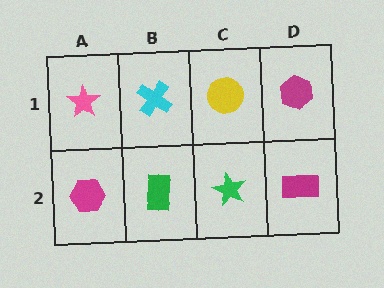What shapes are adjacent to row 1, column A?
A magenta hexagon (row 2, column A), a cyan cross (row 1, column B).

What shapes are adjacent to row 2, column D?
A magenta hexagon (row 1, column D), a green star (row 2, column C).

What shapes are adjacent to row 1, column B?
A green rectangle (row 2, column B), a pink star (row 1, column A), a yellow circle (row 1, column C).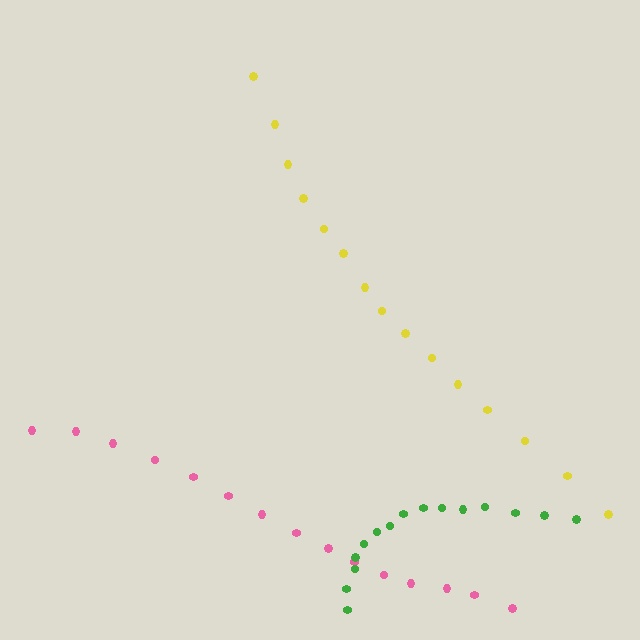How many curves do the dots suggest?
There are 3 distinct paths.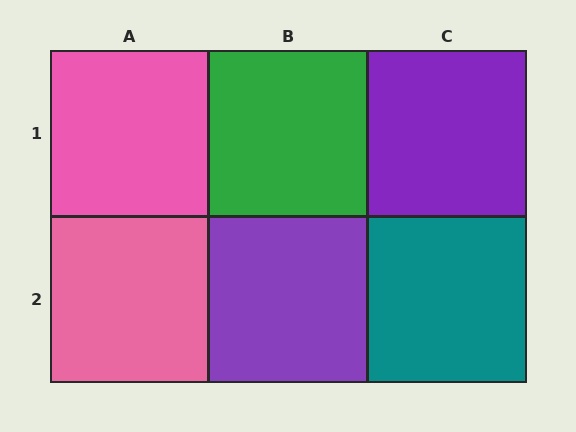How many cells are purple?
2 cells are purple.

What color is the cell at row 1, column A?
Pink.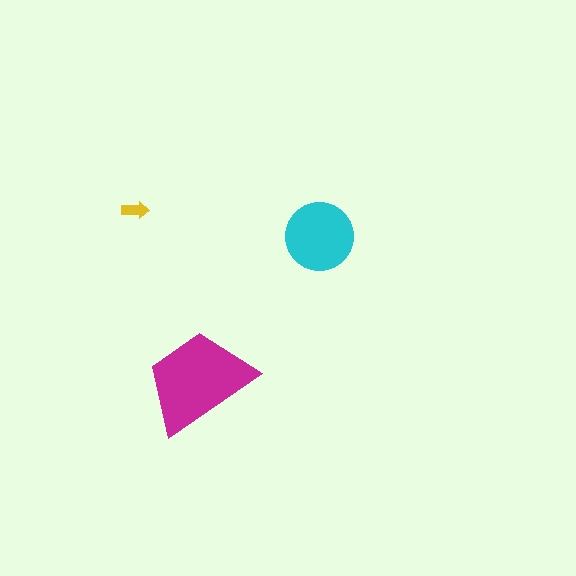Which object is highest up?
The yellow arrow is topmost.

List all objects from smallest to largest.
The yellow arrow, the cyan circle, the magenta trapezoid.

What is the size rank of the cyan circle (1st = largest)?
2nd.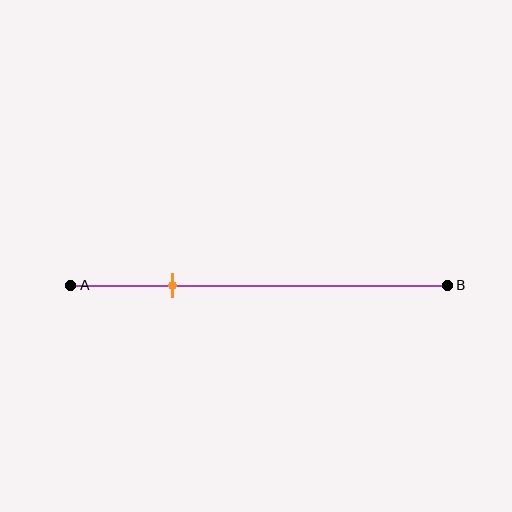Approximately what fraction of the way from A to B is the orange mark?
The orange mark is approximately 25% of the way from A to B.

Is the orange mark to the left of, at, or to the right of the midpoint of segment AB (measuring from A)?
The orange mark is to the left of the midpoint of segment AB.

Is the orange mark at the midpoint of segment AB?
No, the mark is at about 25% from A, not at the 50% midpoint.